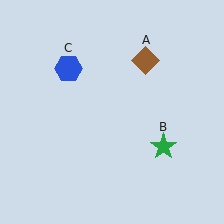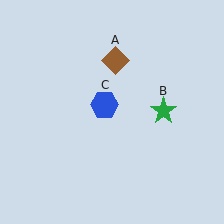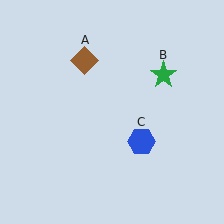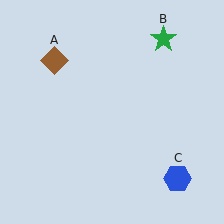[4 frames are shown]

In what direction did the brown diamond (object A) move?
The brown diamond (object A) moved left.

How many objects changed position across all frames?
3 objects changed position: brown diamond (object A), green star (object B), blue hexagon (object C).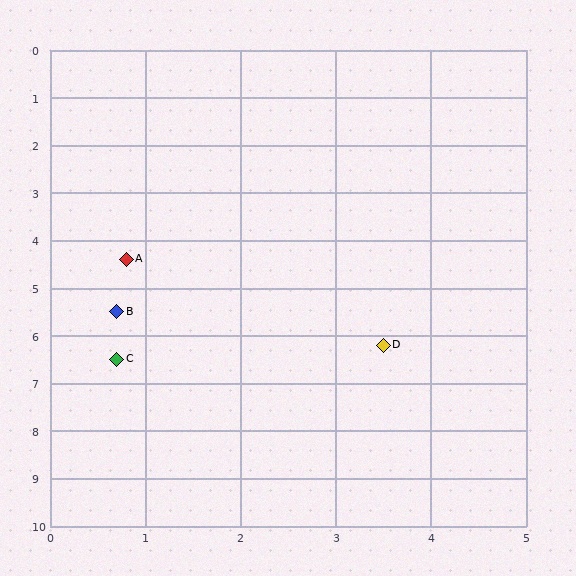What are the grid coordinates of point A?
Point A is at approximately (0.8, 4.4).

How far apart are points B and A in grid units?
Points B and A are about 1.1 grid units apart.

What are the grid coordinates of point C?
Point C is at approximately (0.7, 6.5).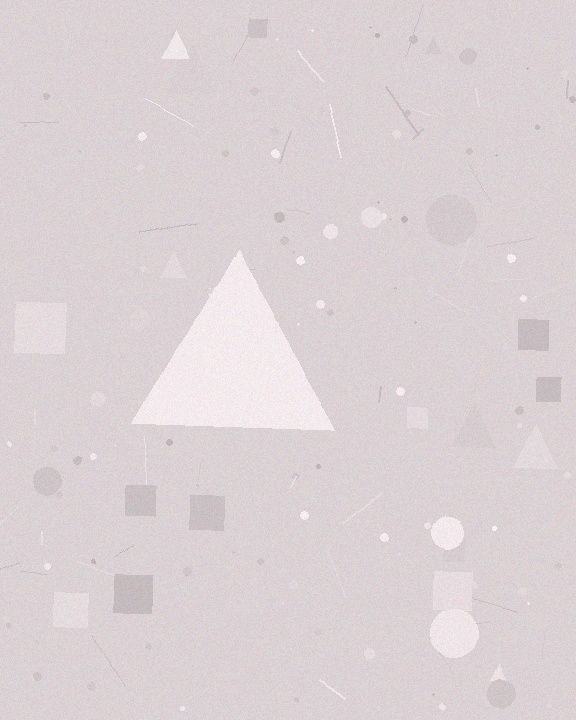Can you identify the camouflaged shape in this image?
The camouflaged shape is a triangle.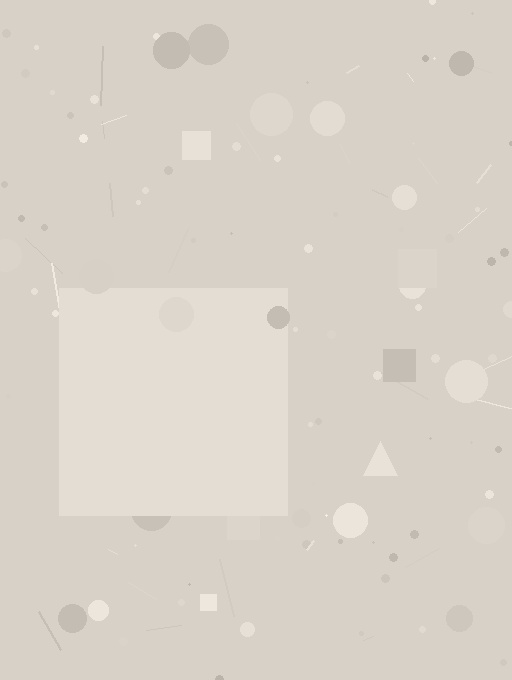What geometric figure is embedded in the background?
A square is embedded in the background.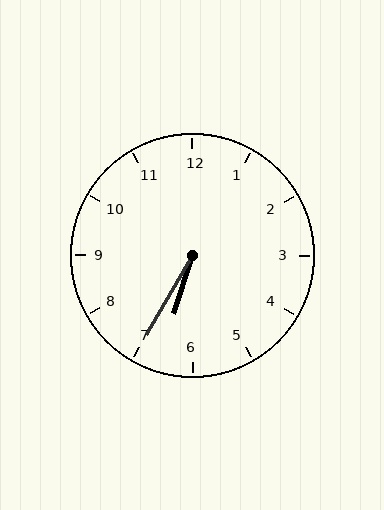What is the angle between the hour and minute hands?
Approximately 12 degrees.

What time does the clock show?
6:35.